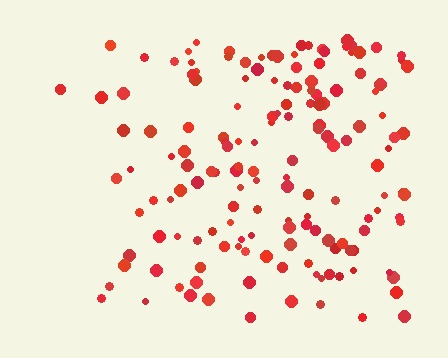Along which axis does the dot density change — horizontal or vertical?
Horizontal.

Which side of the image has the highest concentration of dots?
The right.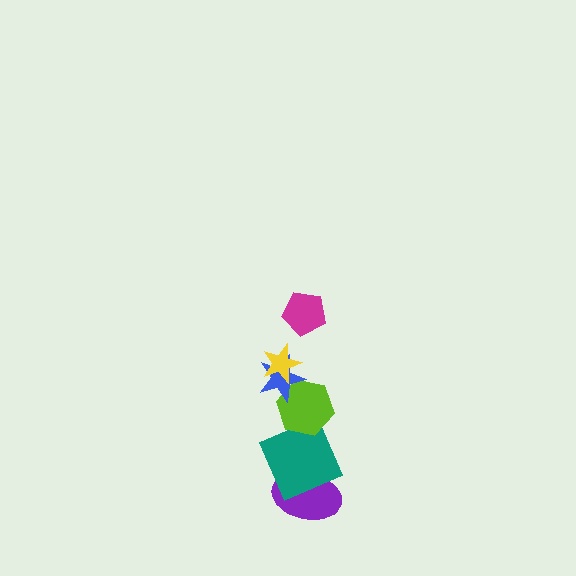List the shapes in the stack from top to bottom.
From top to bottom: the magenta pentagon, the yellow star, the blue star, the lime hexagon, the teal square, the purple ellipse.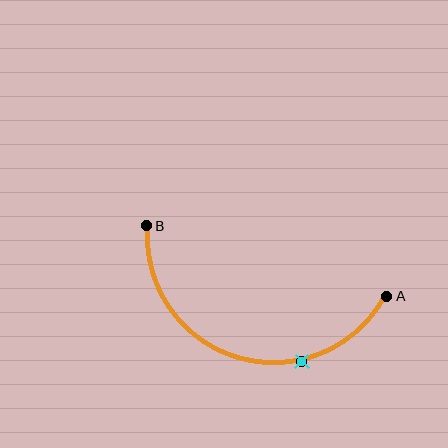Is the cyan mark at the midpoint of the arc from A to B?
No. The cyan mark lies on the arc but is closer to endpoint A. The arc midpoint would be at the point on the curve equidistant along the arc from both A and B.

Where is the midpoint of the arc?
The arc midpoint is the point on the curve farthest from the straight line joining A and B. It sits below that line.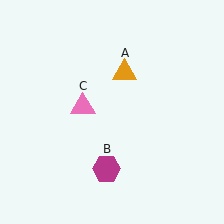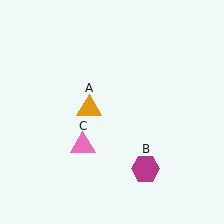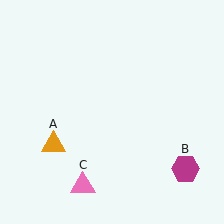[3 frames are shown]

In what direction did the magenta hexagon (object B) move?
The magenta hexagon (object B) moved right.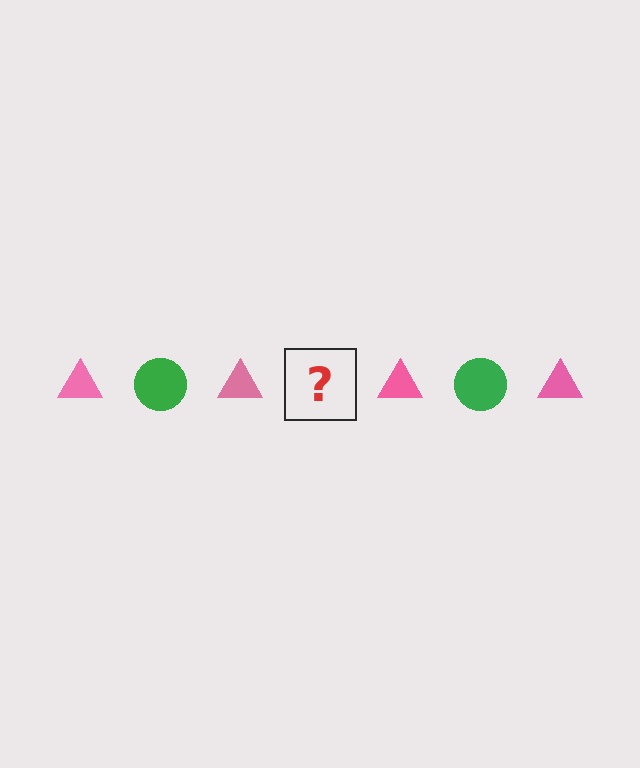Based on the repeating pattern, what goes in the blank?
The blank should be a green circle.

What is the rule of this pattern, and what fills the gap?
The rule is that the pattern alternates between pink triangle and green circle. The gap should be filled with a green circle.